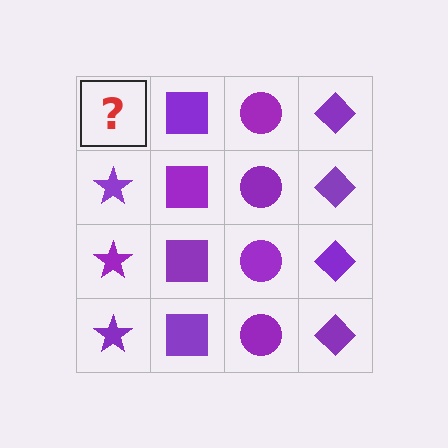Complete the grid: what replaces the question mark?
The question mark should be replaced with a purple star.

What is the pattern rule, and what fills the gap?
The rule is that each column has a consistent shape. The gap should be filled with a purple star.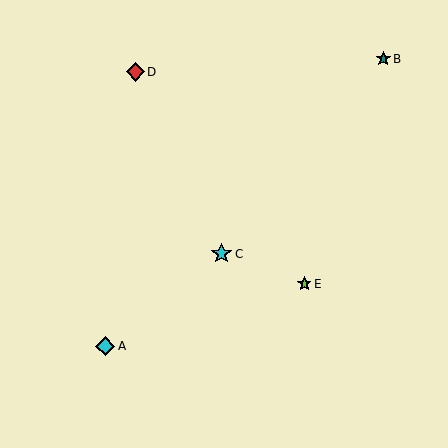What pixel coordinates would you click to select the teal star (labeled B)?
Click at (383, 59) to select the teal star B.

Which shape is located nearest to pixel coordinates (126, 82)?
The red diamond (labeled D) at (135, 72) is nearest to that location.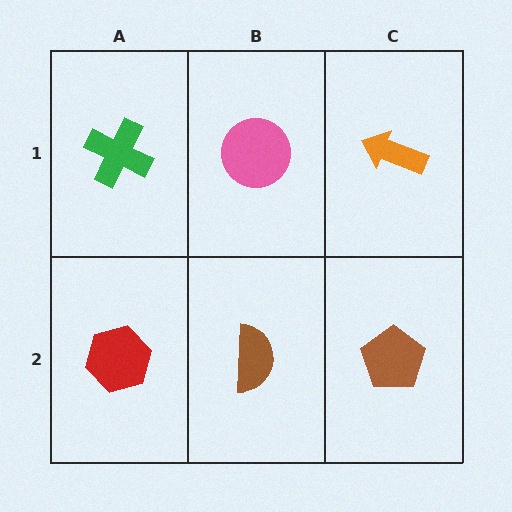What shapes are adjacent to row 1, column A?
A red hexagon (row 2, column A), a pink circle (row 1, column B).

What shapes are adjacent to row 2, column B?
A pink circle (row 1, column B), a red hexagon (row 2, column A), a brown pentagon (row 2, column C).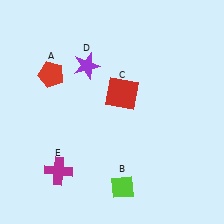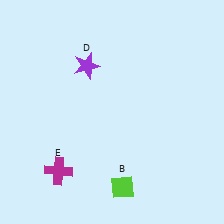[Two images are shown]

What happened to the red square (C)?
The red square (C) was removed in Image 2. It was in the top-right area of Image 1.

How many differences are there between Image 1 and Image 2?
There are 2 differences between the two images.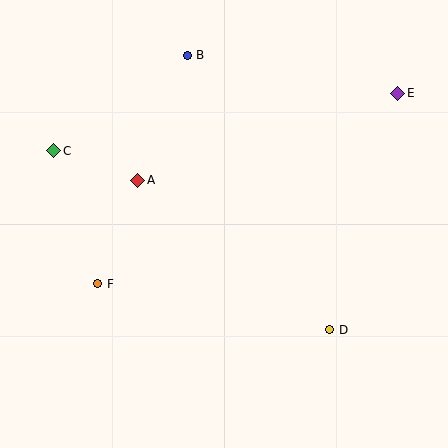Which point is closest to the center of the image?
Point A at (138, 180) is closest to the center.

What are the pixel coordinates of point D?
Point D is at (330, 330).